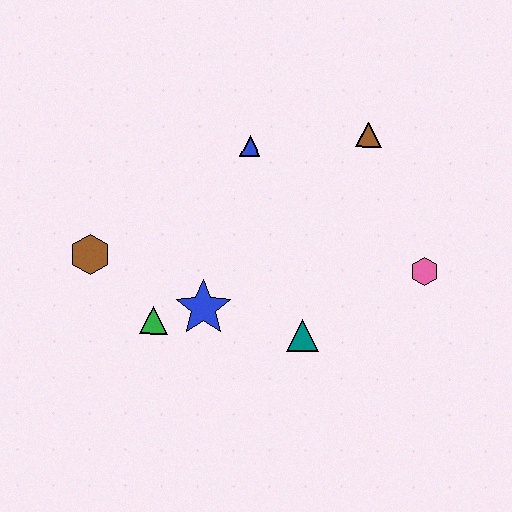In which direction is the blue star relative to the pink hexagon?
The blue star is to the left of the pink hexagon.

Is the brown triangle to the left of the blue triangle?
No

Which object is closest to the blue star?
The green triangle is closest to the blue star.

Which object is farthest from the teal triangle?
The brown hexagon is farthest from the teal triangle.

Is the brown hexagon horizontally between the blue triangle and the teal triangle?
No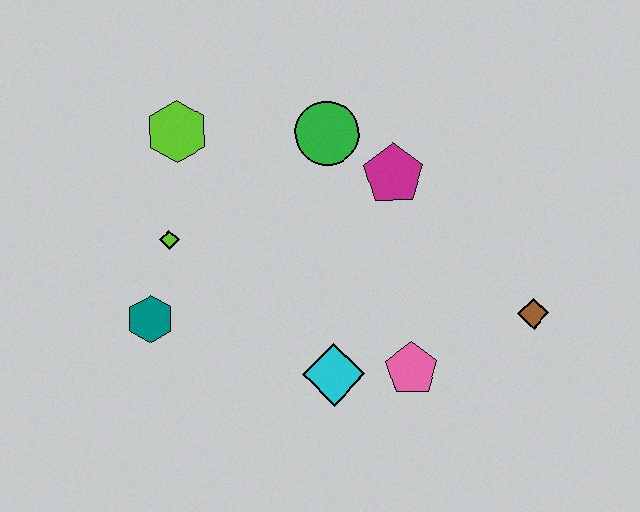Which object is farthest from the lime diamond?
The brown diamond is farthest from the lime diamond.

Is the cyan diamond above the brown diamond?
No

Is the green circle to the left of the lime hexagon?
No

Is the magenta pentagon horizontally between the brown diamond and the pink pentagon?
No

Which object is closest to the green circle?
The magenta pentagon is closest to the green circle.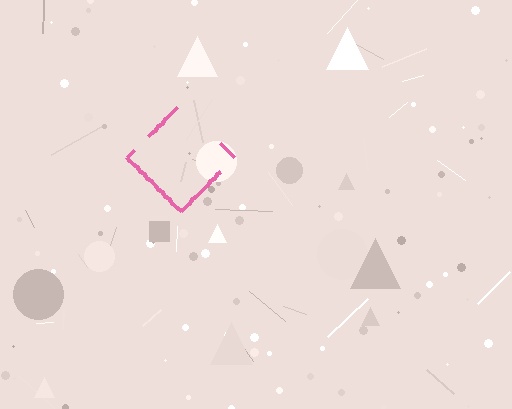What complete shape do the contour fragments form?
The contour fragments form a diamond.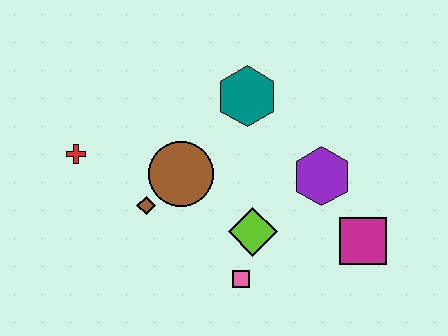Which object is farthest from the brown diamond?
The magenta square is farthest from the brown diamond.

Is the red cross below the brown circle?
No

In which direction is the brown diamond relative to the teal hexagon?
The brown diamond is below the teal hexagon.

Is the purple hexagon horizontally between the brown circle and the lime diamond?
No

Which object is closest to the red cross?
The brown diamond is closest to the red cross.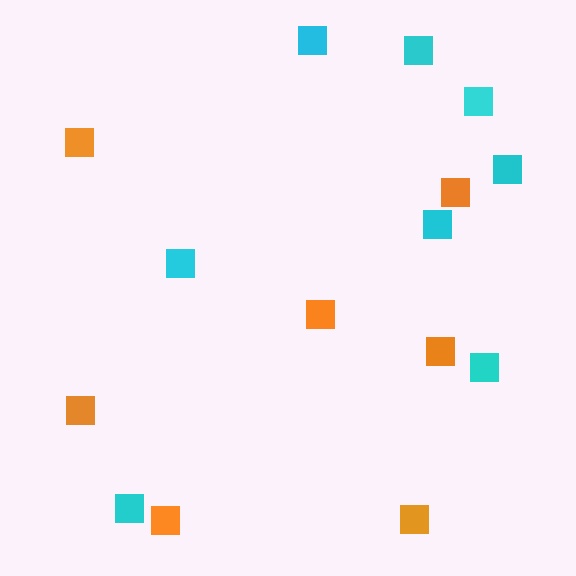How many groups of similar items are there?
There are 2 groups: one group of orange squares (7) and one group of cyan squares (8).